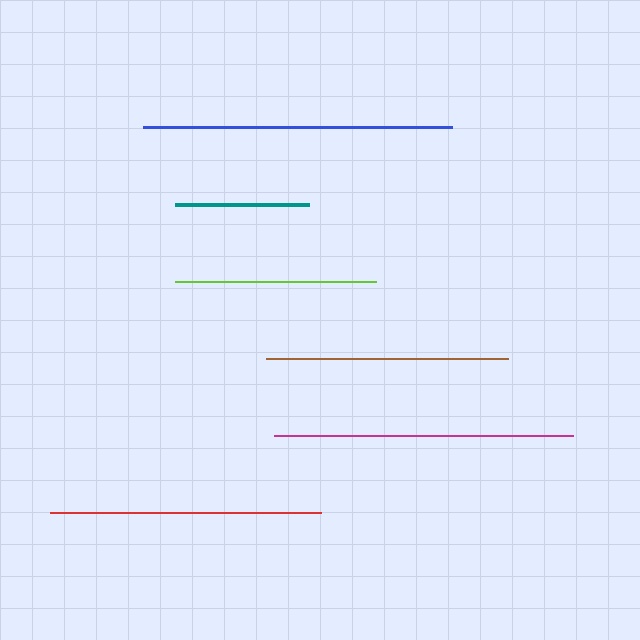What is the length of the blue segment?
The blue segment is approximately 310 pixels long.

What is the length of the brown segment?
The brown segment is approximately 242 pixels long.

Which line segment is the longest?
The blue line is the longest at approximately 310 pixels.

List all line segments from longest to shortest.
From longest to shortest: blue, magenta, red, brown, lime, teal.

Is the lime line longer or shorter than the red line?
The red line is longer than the lime line.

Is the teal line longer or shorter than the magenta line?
The magenta line is longer than the teal line.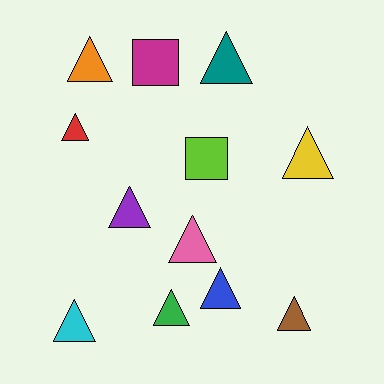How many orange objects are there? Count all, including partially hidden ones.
There is 1 orange object.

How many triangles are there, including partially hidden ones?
There are 10 triangles.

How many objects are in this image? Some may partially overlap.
There are 12 objects.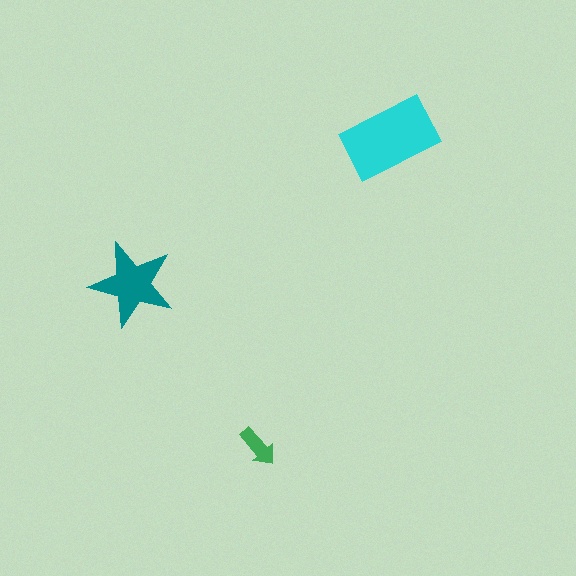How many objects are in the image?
There are 3 objects in the image.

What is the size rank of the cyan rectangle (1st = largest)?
1st.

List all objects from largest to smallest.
The cyan rectangle, the teal star, the green arrow.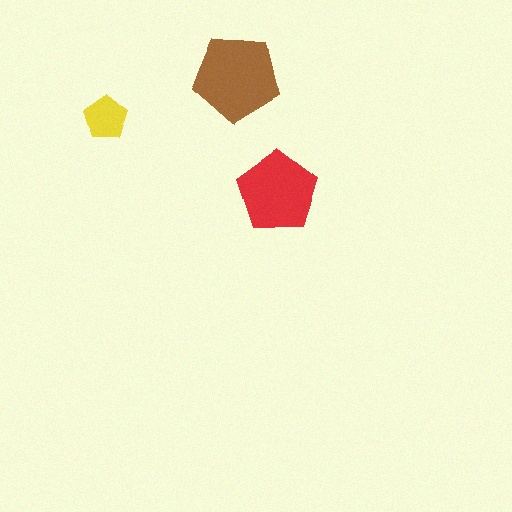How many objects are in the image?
There are 3 objects in the image.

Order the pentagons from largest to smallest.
the brown one, the red one, the yellow one.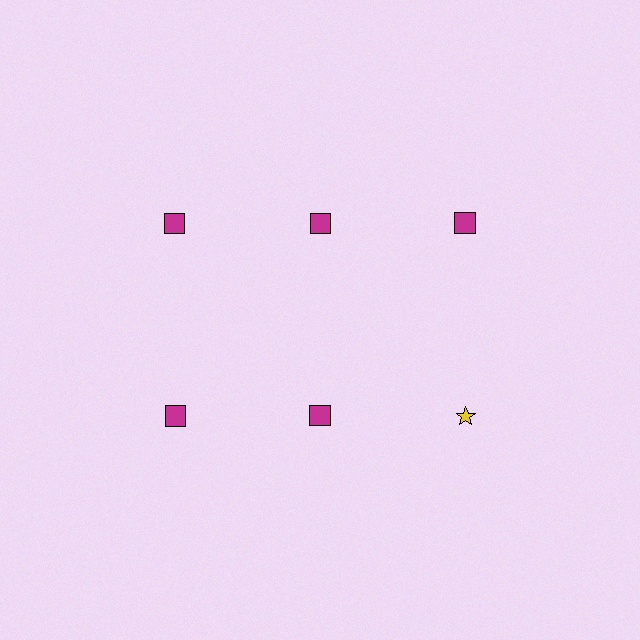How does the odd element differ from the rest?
It differs in both color (yellow instead of magenta) and shape (star instead of square).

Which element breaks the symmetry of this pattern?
The yellow star in the second row, center column breaks the symmetry. All other shapes are magenta squares.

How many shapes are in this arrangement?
There are 6 shapes arranged in a grid pattern.